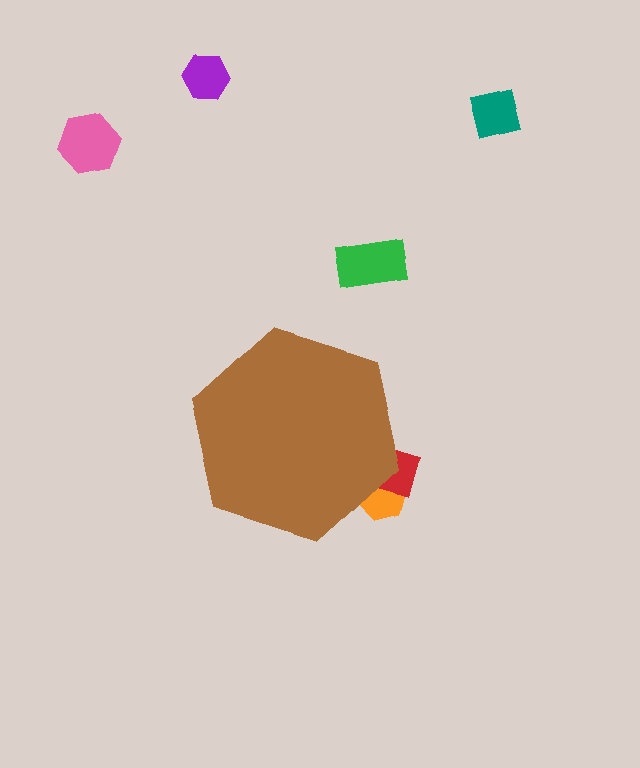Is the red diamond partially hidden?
Yes, the red diamond is partially hidden behind the brown hexagon.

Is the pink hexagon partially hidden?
No, the pink hexagon is fully visible.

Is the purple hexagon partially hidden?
No, the purple hexagon is fully visible.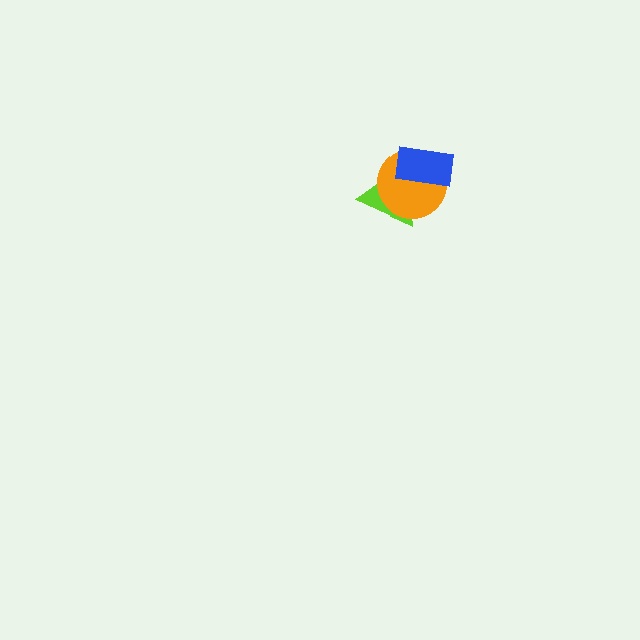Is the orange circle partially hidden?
Yes, it is partially covered by another shape.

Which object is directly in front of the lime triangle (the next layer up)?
The orange circle is directly in front of the lime triangle.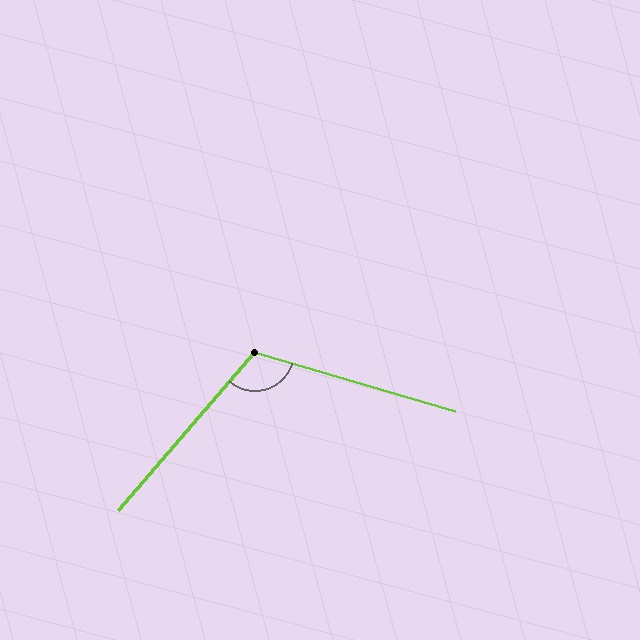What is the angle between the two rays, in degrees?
Approximately 114 degrees.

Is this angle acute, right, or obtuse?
It is obtuse.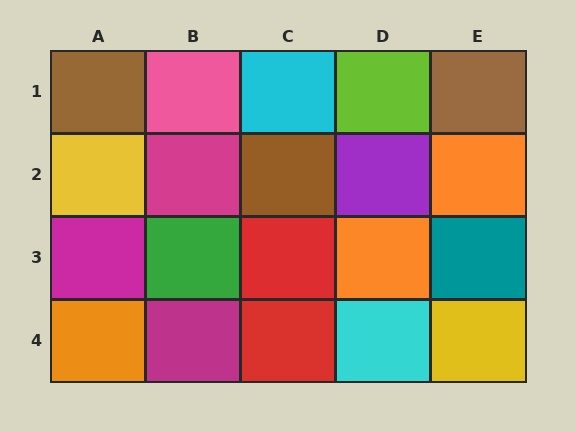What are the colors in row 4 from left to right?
Orange, magenta, red, cyan, yellow.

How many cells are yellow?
2 cells are yellow.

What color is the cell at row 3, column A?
Magenta.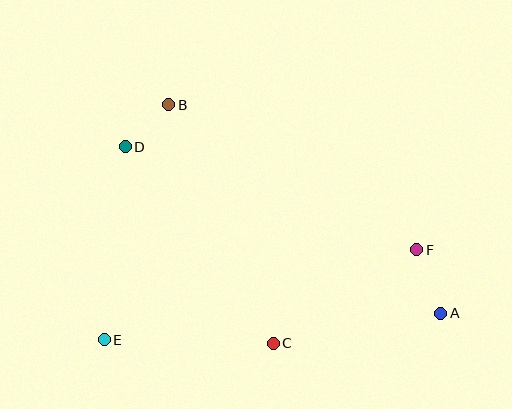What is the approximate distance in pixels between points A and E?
The distance between A and E is approximately 338 pixels.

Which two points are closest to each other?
Points B and D are closest to each other.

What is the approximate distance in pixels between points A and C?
The distance between A and C is approximately 170 pixels.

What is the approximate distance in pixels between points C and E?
The distance between C and E is approximately 169 pixels.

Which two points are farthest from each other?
Points A and D are farthest from each other.